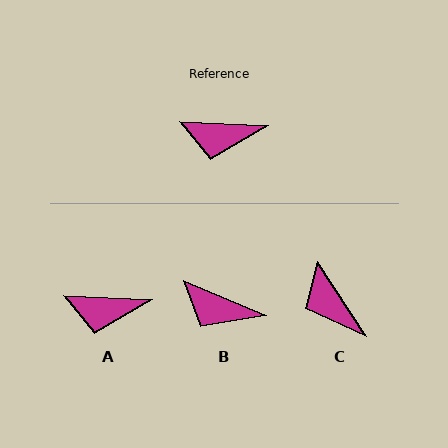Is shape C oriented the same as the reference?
No, it is off by about 55 degrees.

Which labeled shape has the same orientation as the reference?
A.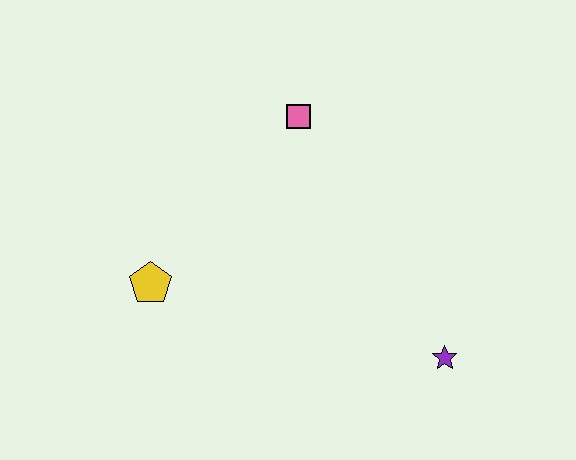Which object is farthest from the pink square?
The purple star is farthest from the pink square.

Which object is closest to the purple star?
The pink square is closest to the purple star.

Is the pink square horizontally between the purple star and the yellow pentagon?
Yes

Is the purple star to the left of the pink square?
No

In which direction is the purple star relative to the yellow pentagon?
The purple star is to the right of the yellow pentagon.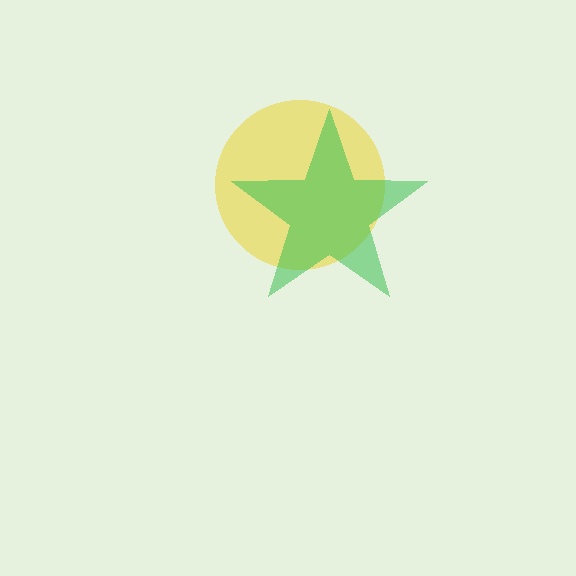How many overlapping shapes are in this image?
There are 2 overlapping shapes in the image.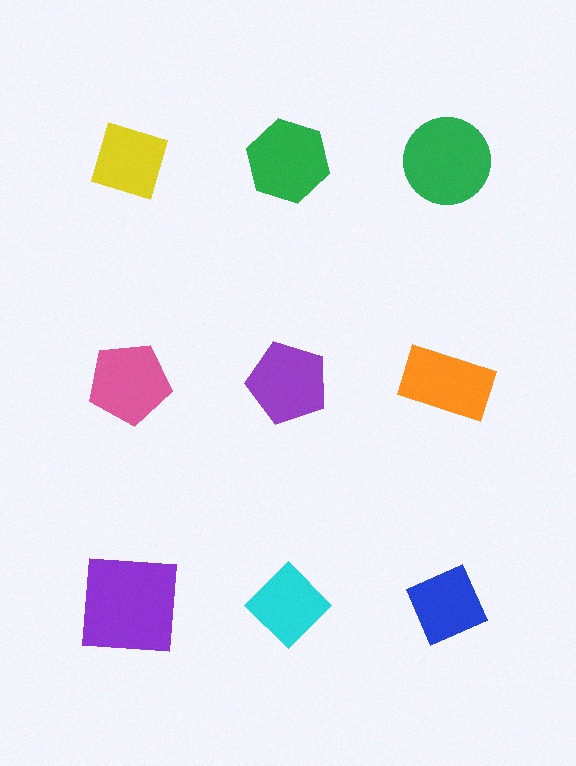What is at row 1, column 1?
A yellow diamond.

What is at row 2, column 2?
A purple pentagon.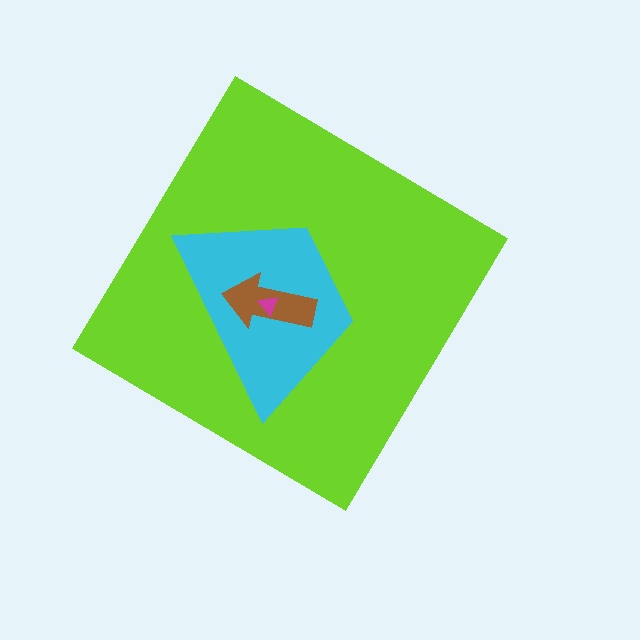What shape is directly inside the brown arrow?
The magenta triangle.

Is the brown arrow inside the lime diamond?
Yes.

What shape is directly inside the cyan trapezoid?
The brown arrow.